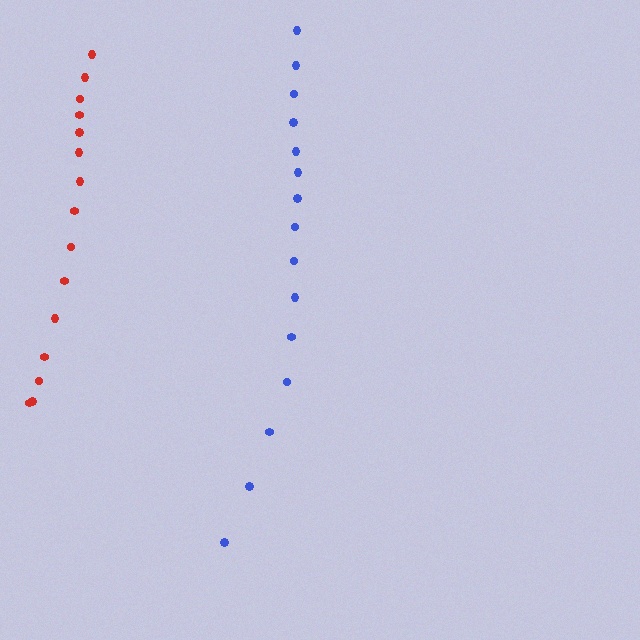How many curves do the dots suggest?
There are 2 distinct paths.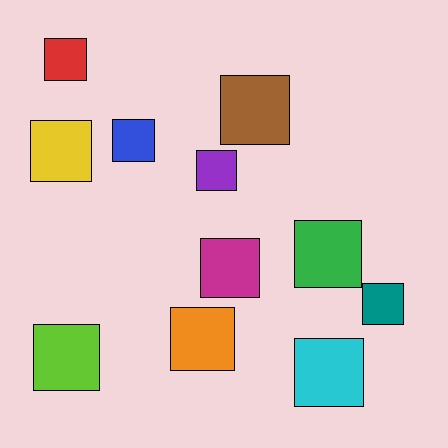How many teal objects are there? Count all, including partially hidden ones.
There is 1 teal object.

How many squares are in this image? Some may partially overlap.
There are 11 squares.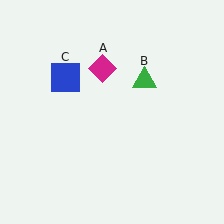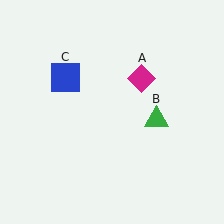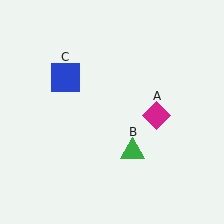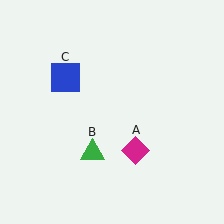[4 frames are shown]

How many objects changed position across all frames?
2 objects changed position: magenta diamond (object A), green triangle (object B).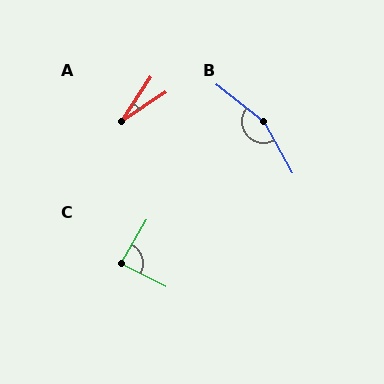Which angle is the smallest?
A, at approximately 22 degrees.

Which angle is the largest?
B, at approximately 158 degrees.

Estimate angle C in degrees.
Approximately 86 degrees.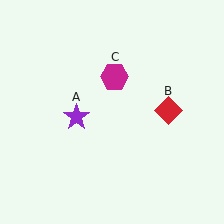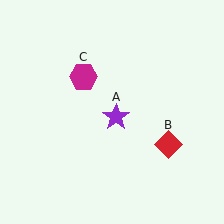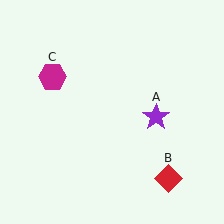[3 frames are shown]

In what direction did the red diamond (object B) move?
The red diamond (object B) moved down.